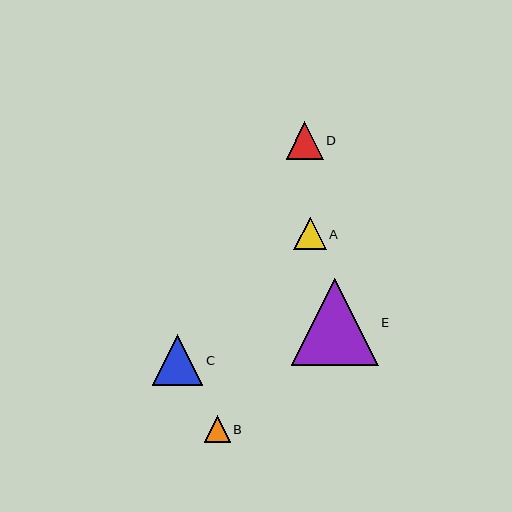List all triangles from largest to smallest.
From largest to smallest: E, C, D, A, B.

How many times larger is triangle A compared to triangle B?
Triangle A is approximately 1.2 times the size of triangle B.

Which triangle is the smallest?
Triangle B is the smallest with a size of approximately 26 pixels.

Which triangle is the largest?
Triangle E is the largest with a size of approximately 86 pixels.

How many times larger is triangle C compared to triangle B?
Triangle C is approximately 1.9 times the size of triangle B.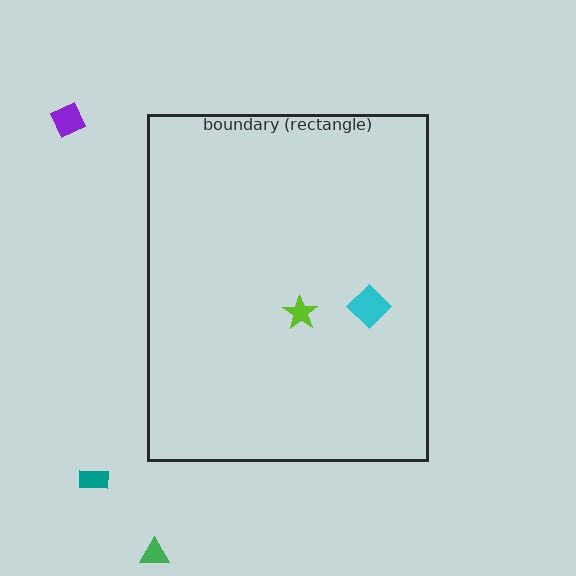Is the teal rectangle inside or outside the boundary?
Outside.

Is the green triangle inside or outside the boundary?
Outside.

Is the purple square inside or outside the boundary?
Outside.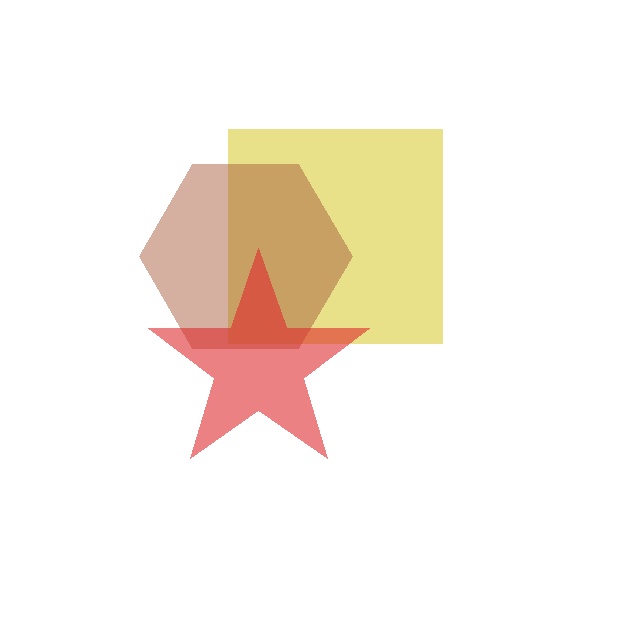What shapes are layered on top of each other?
The layered shapes are: a yellow square, a brown hexagon, a red star.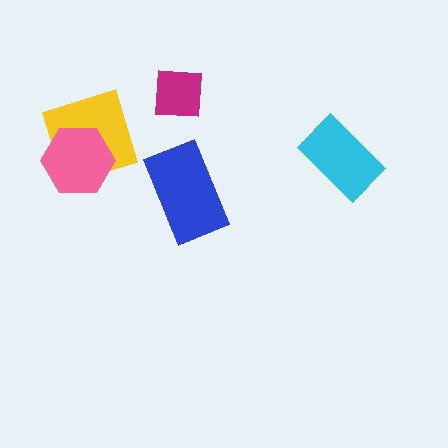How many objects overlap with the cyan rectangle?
0 objects overlap with the cyan rectangle.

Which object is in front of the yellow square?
The pink hexagon is in front of the yellow square.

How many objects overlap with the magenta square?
0 objects overlap with the magenta square.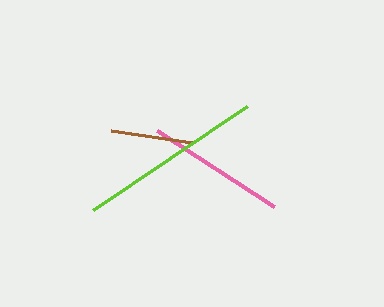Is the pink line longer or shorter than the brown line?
The pink line is longer than the brown line.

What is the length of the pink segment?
The pink segment is approximately 139 pixels long.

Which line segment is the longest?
The lime line is the longest at approximately 185 pixels.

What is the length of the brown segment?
The brown segment is approximately 82 pixels long.